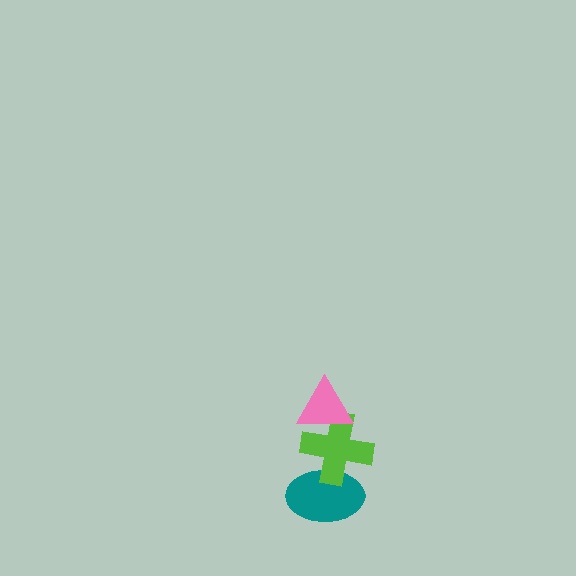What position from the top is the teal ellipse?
The teal ellipse is 3rd from the top.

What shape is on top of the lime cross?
The pink triangle is on top of the lime cross.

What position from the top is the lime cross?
The lime cross is 2nd from the top.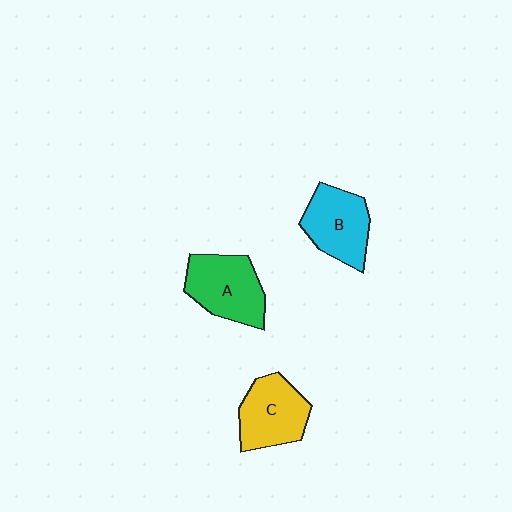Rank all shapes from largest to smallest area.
From largest to smallest: A (green), C (yellow), B (cyan).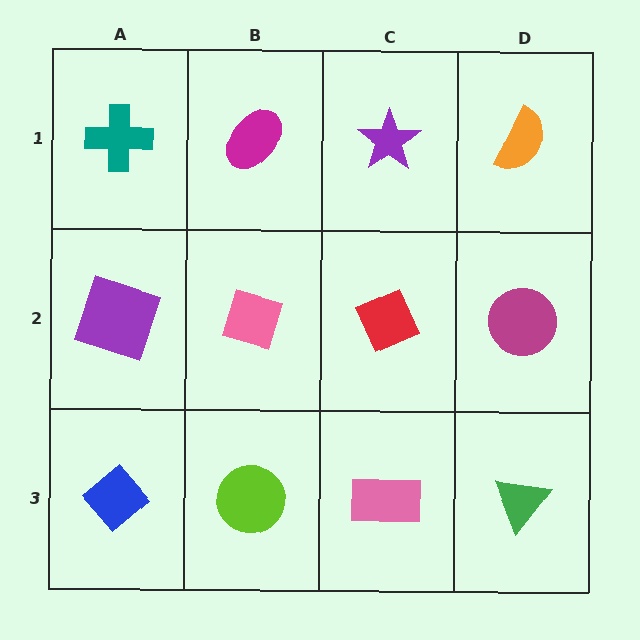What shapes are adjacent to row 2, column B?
A magenta ellipse (row 1, column B), a lime circle (row 3, column B), a purple square (row 2, column A), a red diamond (row 2, column C).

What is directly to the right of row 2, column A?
A pink diamond.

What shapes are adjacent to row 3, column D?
A magenta circle (row 2, column D), a pink rectangle (row 3, column C).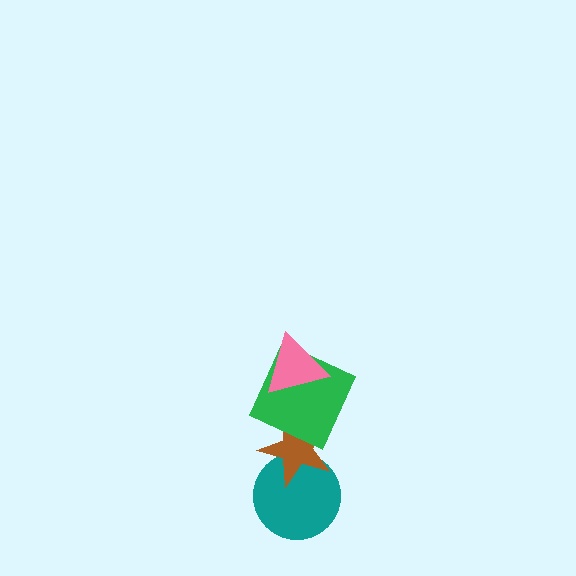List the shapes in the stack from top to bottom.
From top to bottom: the pink triangle, the green square, the brown star, the teal circle.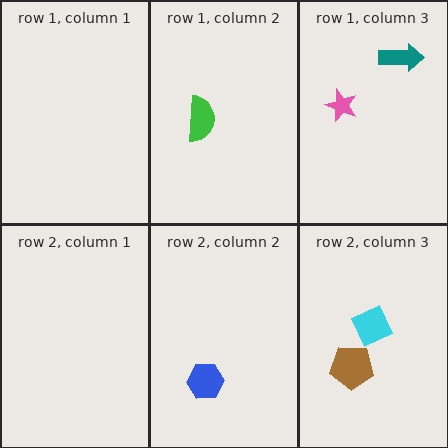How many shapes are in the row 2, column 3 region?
2.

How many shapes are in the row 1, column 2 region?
1.